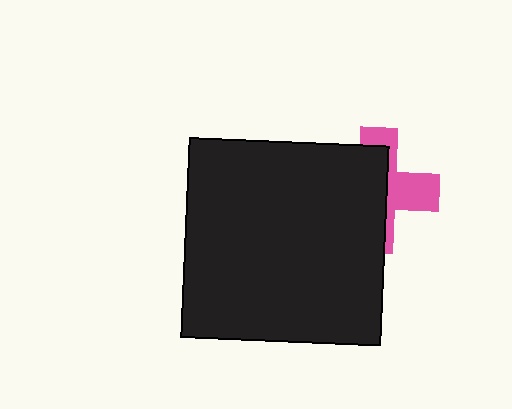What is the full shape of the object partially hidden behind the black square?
The partially hidden object is a pink cross.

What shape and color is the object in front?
The object in front is a black square.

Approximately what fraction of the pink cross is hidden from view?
Roughly 60% of the pink cross is hidden behind the black square.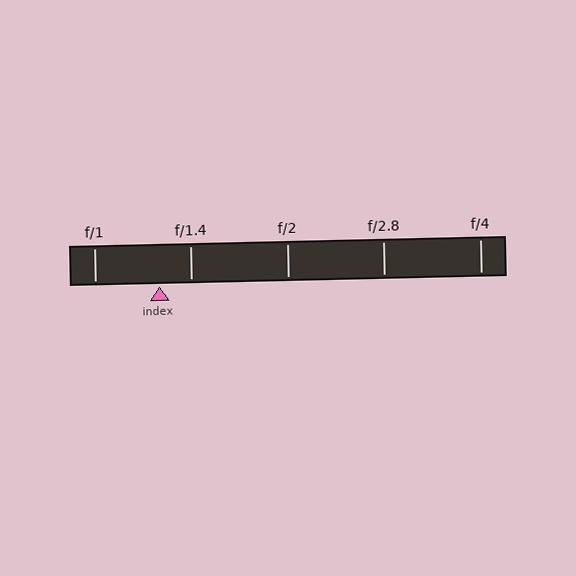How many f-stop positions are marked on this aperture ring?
There are 5 f-stop positions marked.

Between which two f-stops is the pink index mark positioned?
The index mark is between f/1 and f/1.4.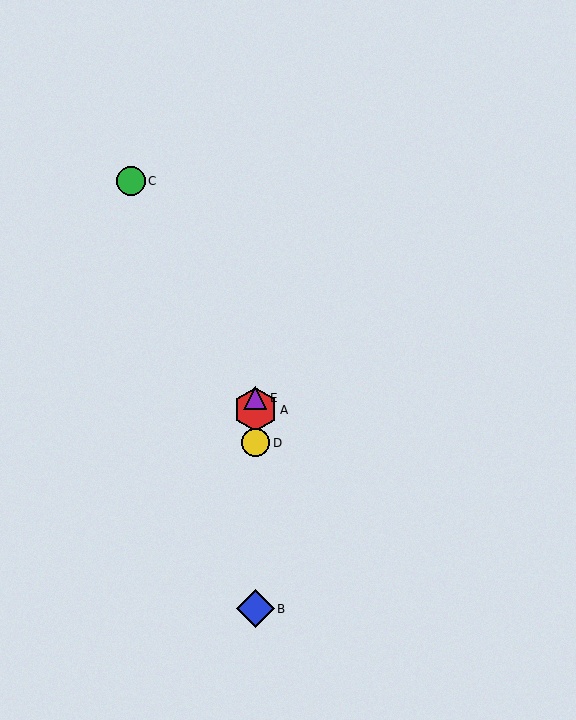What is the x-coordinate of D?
Object D is at x≈255.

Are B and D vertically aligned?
Yes, both are at x≈255.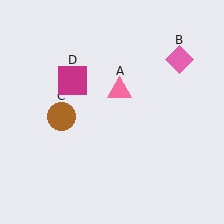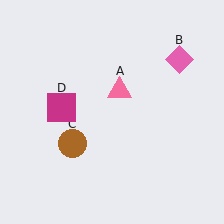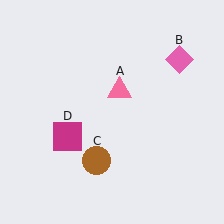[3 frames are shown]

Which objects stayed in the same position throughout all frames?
Pink triangle (object A) and pink diamond (object B) remained stationary.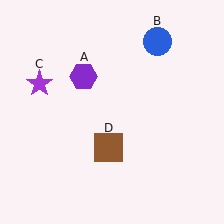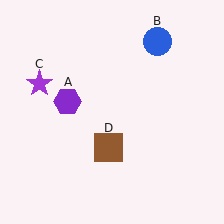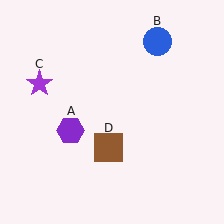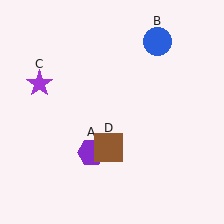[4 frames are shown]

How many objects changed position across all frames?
1 object changed position: purple hexagon (object A).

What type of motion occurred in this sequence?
The purple hexagon (object A) rotated counterclockwise around the center of the scene.